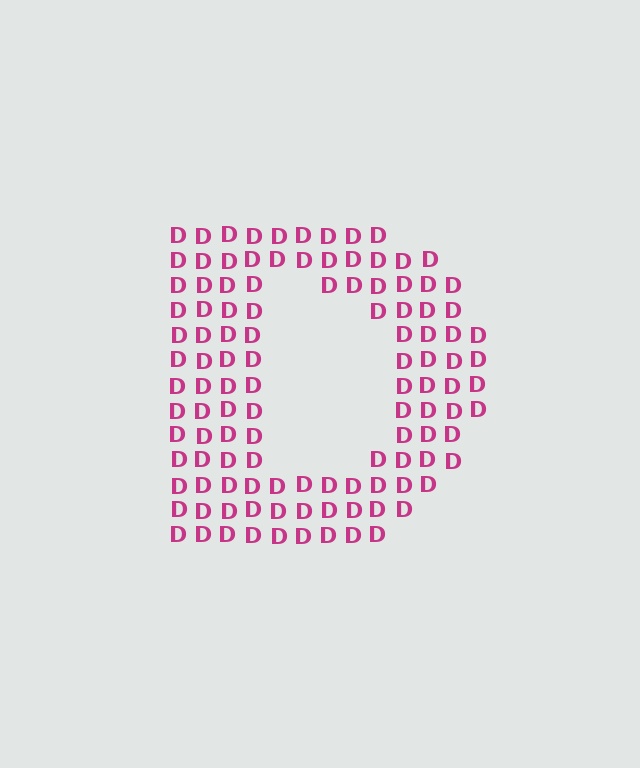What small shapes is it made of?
It is made of small letter D's.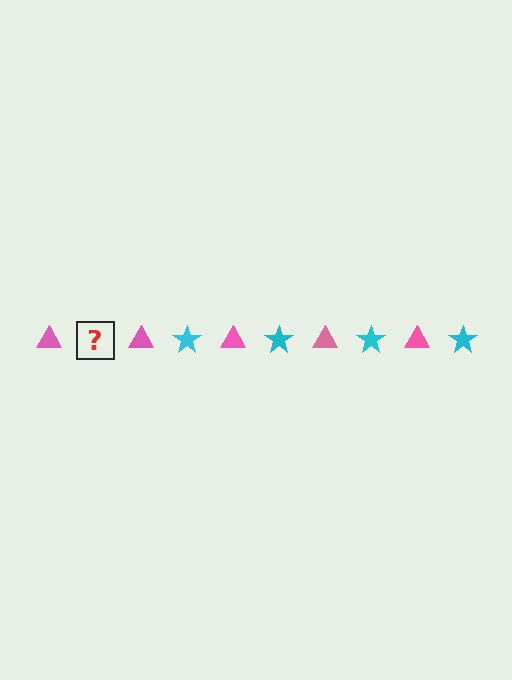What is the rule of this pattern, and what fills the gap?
The rule is that the pattern alternates between pink triangle and cyan star. The gap should be filled with a cyan star.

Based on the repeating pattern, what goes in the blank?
The blank should be a cyan star.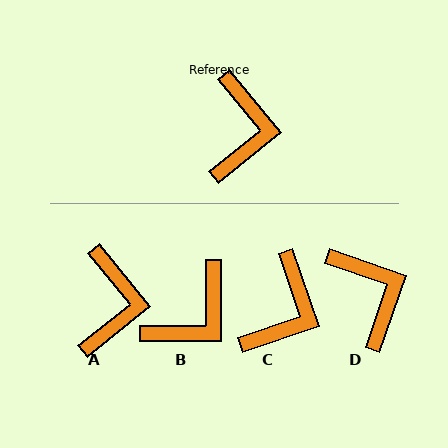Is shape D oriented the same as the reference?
No, it is off by about 32 degrees.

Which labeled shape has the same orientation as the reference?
A.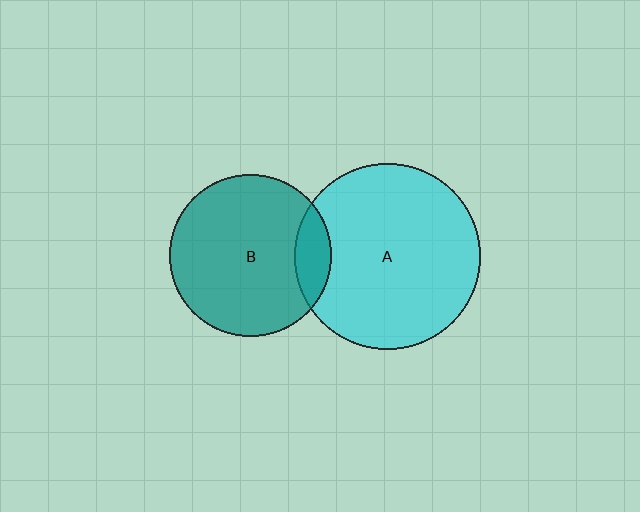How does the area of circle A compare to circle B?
Approximately 1.3 times.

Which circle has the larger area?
Circle A (cyan).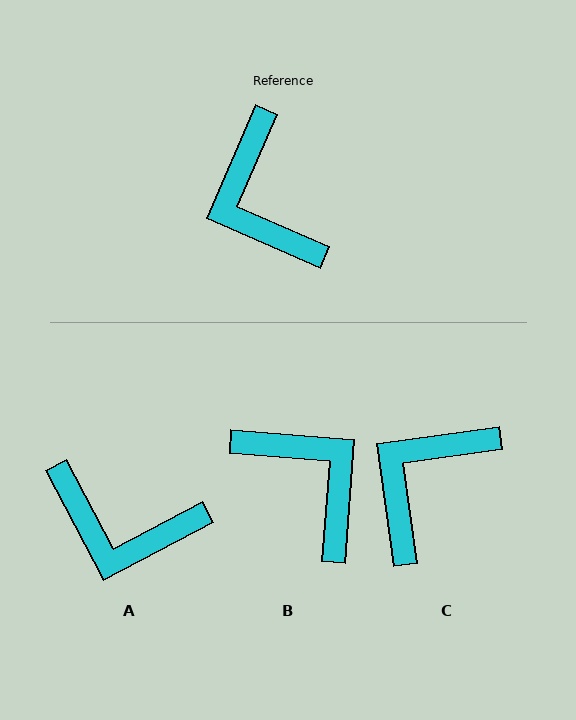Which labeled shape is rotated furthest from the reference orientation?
B, about 161 degrees away.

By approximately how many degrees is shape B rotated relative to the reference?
Approximately 161 degrees clockwise.